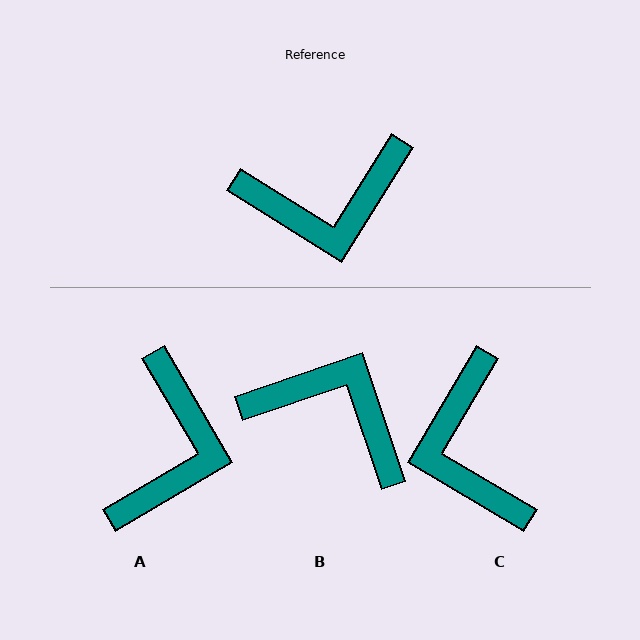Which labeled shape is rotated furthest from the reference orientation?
B, about 141 degrees away.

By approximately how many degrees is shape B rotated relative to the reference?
Approximately 141 degrees counter-clockwise.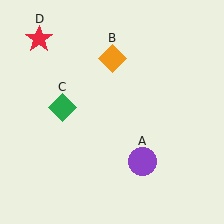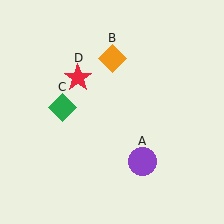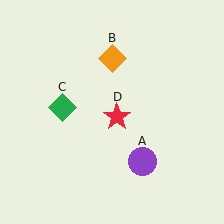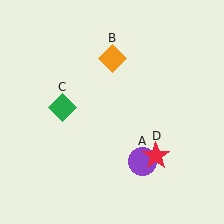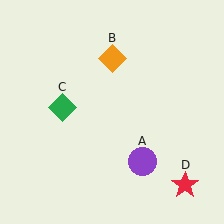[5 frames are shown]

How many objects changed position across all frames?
1 object changed position: red star (object D).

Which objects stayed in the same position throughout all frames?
Purple circle (object A) and orange diamond (object B) and green diamond (object C) remained stationary.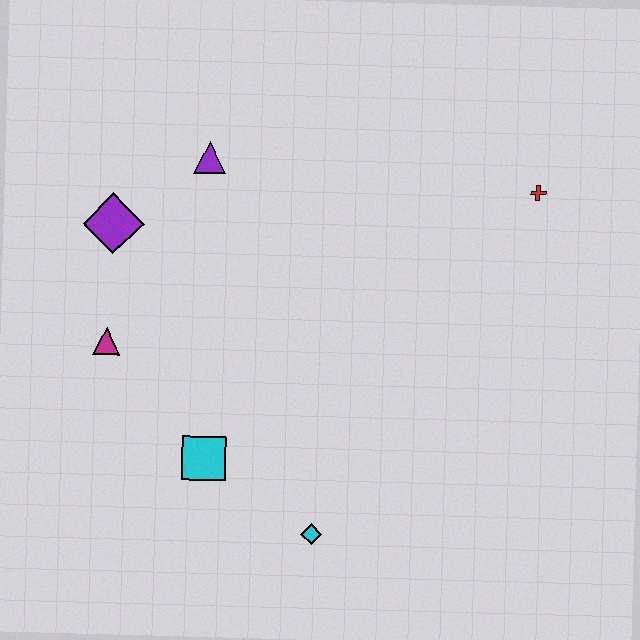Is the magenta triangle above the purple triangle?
No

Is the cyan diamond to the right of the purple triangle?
Yes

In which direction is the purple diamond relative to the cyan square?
The purple diamond is above the cyan square.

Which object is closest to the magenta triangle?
The purple diamond is closest to the magenta triangle.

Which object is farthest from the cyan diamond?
The red cross is farthest from the cyan diamond.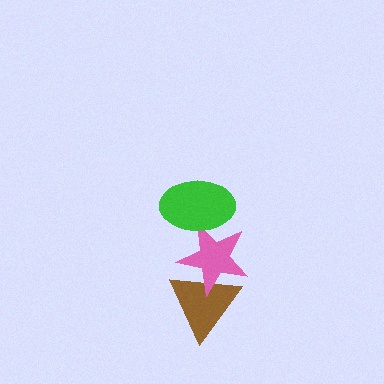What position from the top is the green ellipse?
The green ellipse is 1st from the top.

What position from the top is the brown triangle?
The brown triangle is 3rd from the top.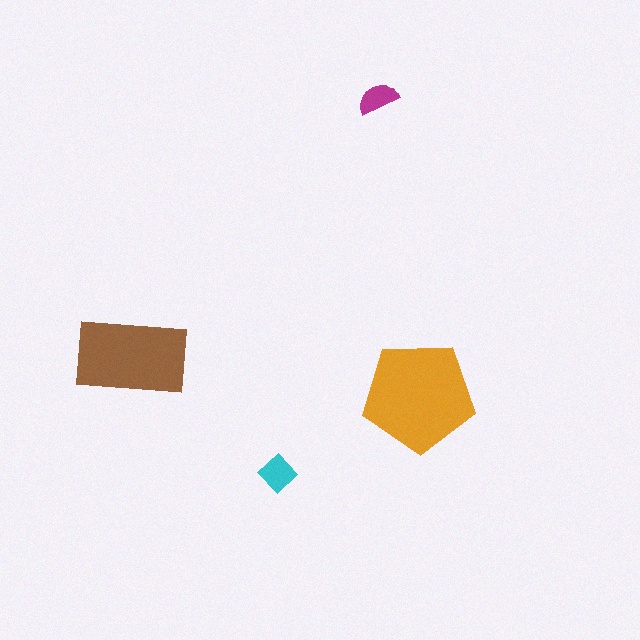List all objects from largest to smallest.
The orange pentagon, the brown rectangle, the cyan diamond, the magenta semicircle.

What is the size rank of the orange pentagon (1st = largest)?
1st.